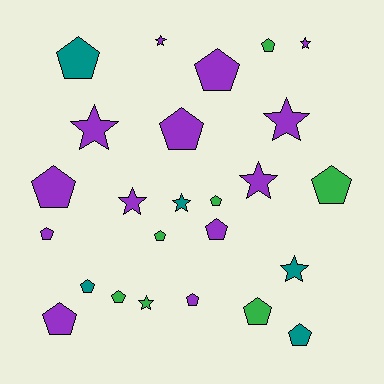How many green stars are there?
There is 1 green star.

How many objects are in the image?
There are 25 objects.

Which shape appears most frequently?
Pentagon, with 16 objects.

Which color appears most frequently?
Purple, with 13 objects.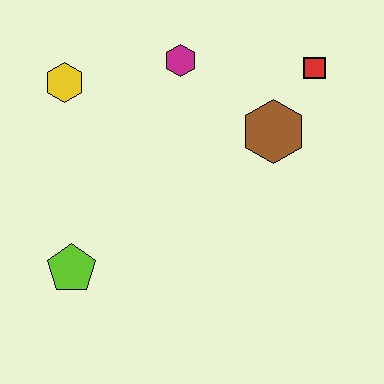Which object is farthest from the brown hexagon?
The lime pentagon is farthest from the brown hexagon.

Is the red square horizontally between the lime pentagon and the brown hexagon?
No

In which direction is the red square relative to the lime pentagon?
The red square is to the right of the lime pentagon.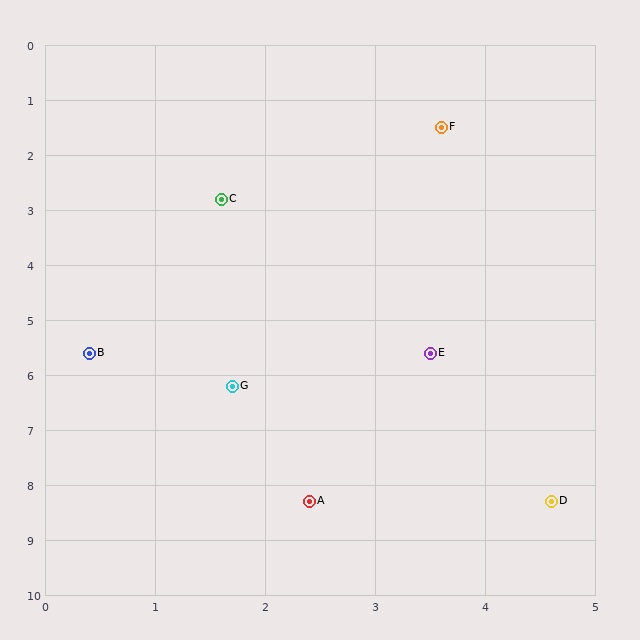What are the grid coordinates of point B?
Point B is at approximately (0.4, 5.6).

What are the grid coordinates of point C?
Point C is at approximately (1.6, 2.8).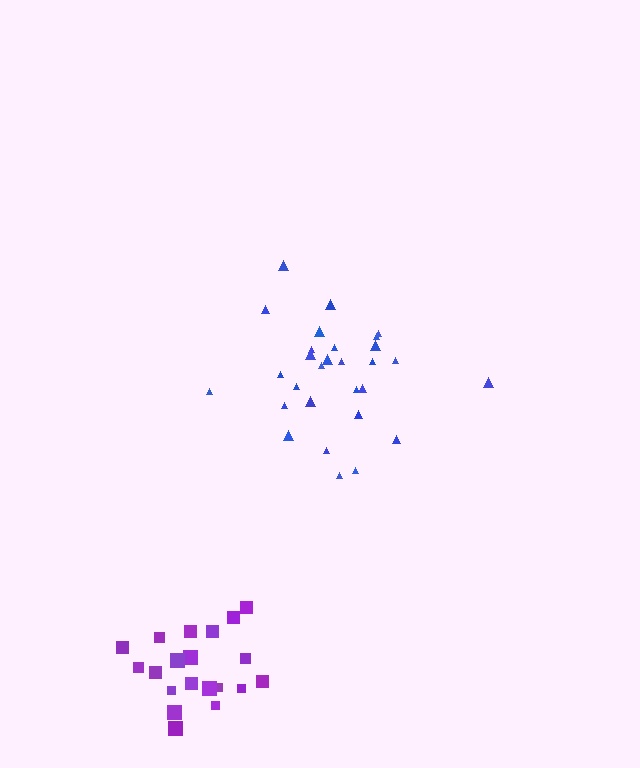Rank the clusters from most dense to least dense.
blue, purple.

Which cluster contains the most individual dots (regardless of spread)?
Blue (31).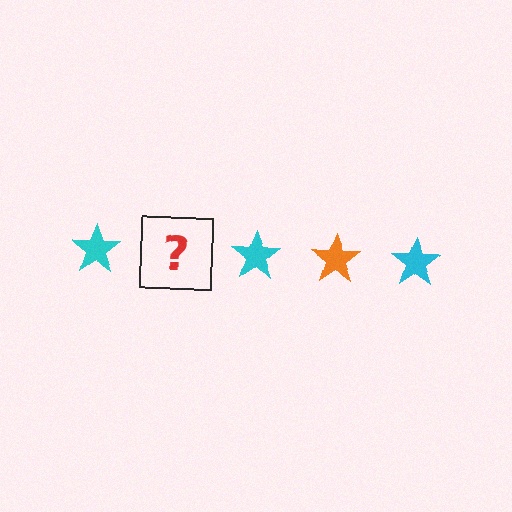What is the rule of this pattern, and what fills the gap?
The rule is that the pattern cycles through cyan, orange stars. The gap should be filled with an orange star.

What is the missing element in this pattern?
The missing element is an orange star.